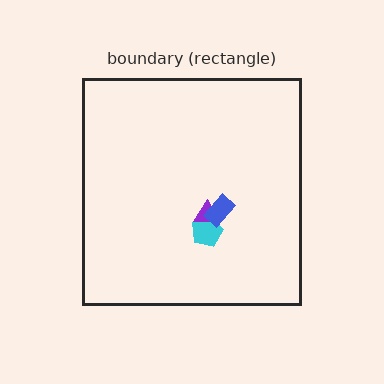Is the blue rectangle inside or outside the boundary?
Inside.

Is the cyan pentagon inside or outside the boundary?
Inside.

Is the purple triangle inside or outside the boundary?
Inside.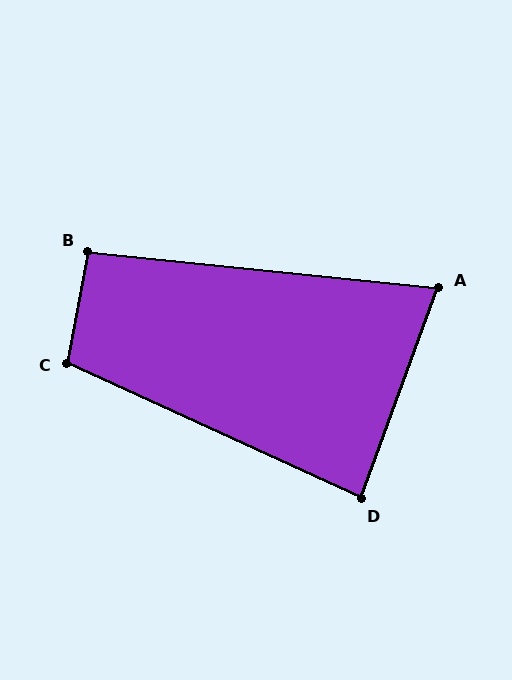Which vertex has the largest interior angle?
C, at approximately 104 degrees.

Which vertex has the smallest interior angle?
A, at approximately 76 degrees.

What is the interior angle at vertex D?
Approximately 85 degrees (approximately right).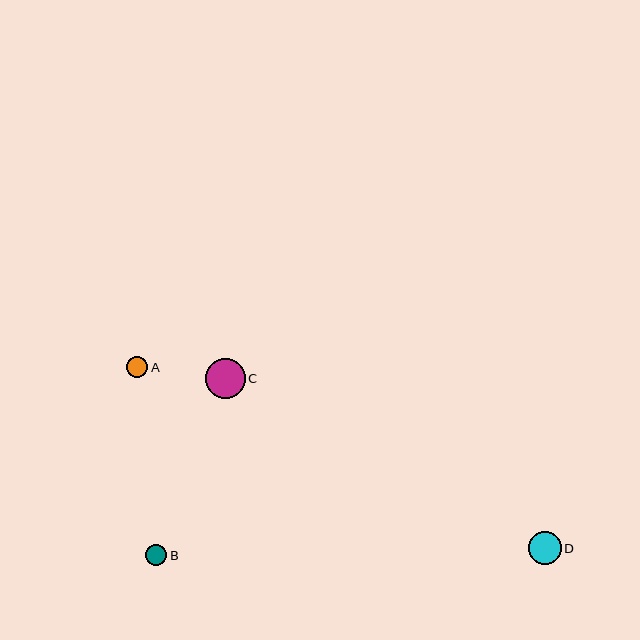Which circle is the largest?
Circle C is the largest with a size of approximately 40 pixels.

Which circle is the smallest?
Circle A is the smallest with a size of approximately 21 pixels.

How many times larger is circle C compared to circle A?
Circle C is approximately 1.9 times the size of circle A.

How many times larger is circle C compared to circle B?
Circle C is approximately 1.9 times the size of circle B.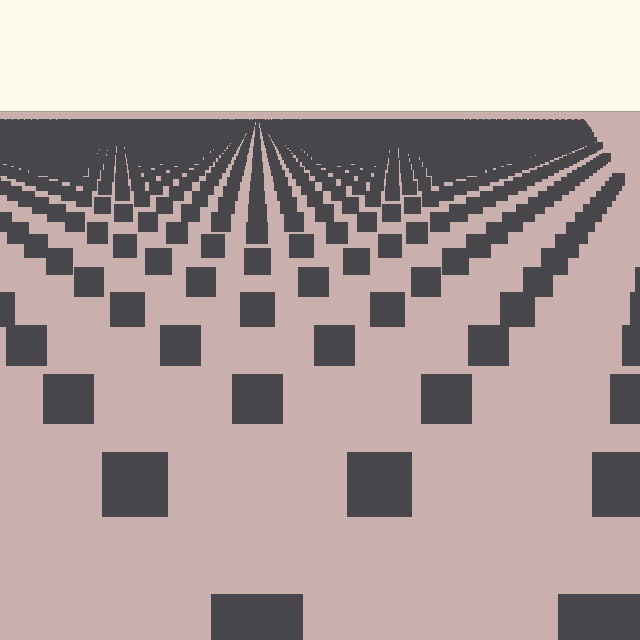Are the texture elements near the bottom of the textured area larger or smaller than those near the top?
Larger. Near the bottom, elements are closer to the viewer and appear at a bigger on-screen size.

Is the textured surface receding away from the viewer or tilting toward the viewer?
The surface is receding away from the viewer. Texture elements get smaller and denser toward the top.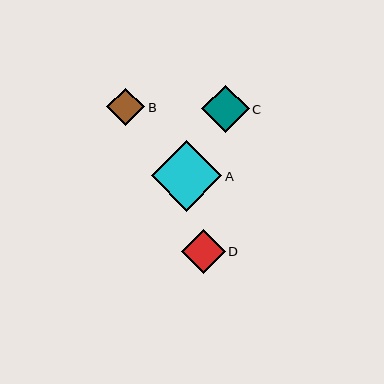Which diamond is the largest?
Diamond A is the largest with a size of approximately 70 pixels.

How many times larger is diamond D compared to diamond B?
Diamond D is approximately 1.2 times the size of diamond B.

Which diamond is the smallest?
Diamond B is the smallest with a size of approximately 38 pixels.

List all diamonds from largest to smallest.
From largest to smallest: A, C, D, B.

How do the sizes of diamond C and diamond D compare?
Diamond C and diamond D are approximately the same size.